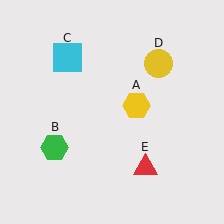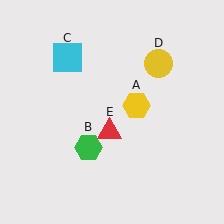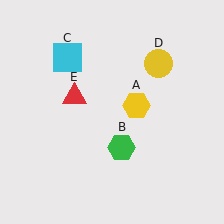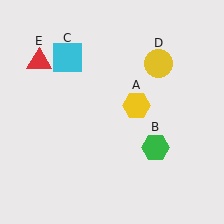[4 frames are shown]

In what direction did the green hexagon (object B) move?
The green hexagon (object B) moved right.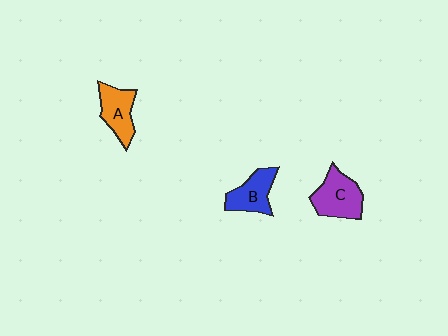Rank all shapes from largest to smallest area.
From largest to smallest: C (purple), A (orange), B (blue).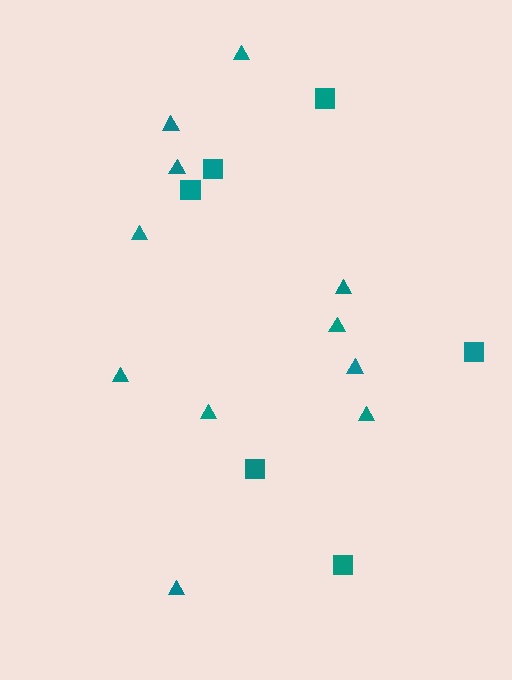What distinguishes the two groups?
There are 2 groups: one group of triangles (11) and one group of squares (6).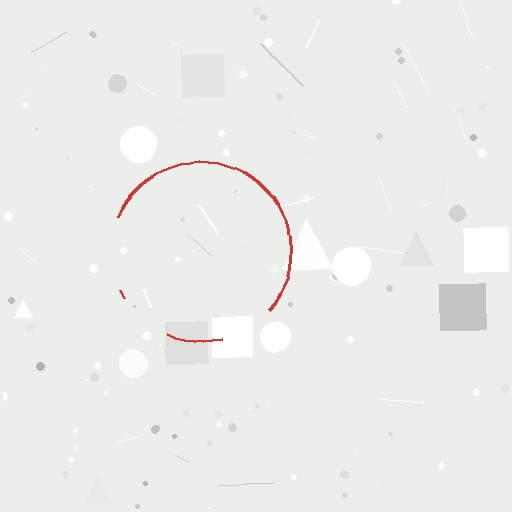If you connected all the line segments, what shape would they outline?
They would outline a circle.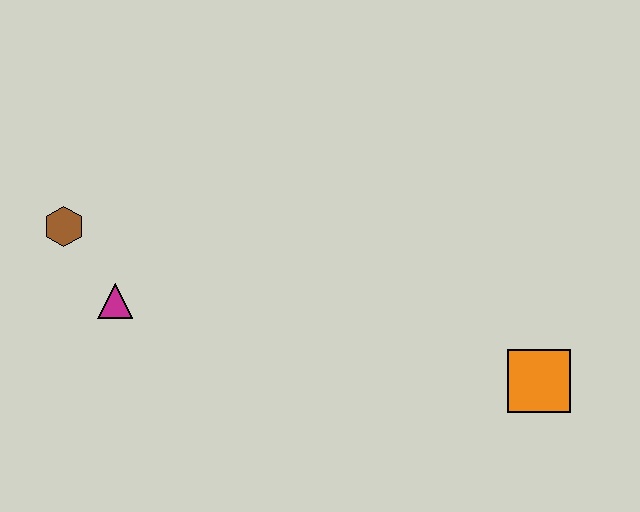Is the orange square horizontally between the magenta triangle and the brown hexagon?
No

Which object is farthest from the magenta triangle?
The orange square is farthest from the magenta triangle.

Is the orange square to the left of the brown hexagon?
No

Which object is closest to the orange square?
The magenta triangle is closest to the orange square.